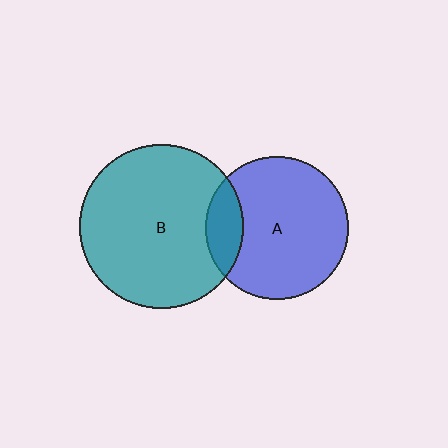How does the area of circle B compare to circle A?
Approximately 1.3 times.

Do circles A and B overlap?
Yes.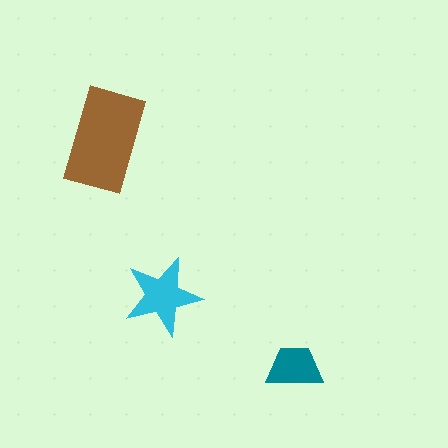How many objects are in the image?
There are 3 objects in the image.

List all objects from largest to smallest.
The brown rectangle, the cyan star, the teal trapezoid.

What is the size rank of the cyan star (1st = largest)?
2nd.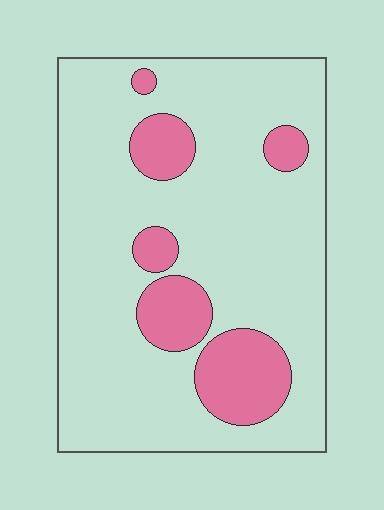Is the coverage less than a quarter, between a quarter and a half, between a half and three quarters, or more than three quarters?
Less than a quarter.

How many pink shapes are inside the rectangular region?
6.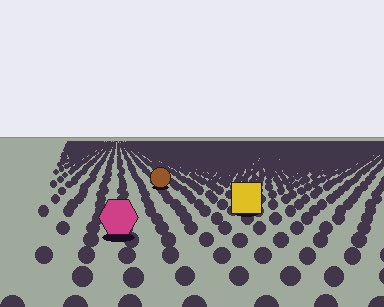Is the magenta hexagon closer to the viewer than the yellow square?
Yes. The magenta hexagon is closer — you can tell from the texture gradient: the ground texture is coarser near it.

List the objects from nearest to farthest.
From nearest to farthest: the magenta hexagon, the yellow square, the brown circle.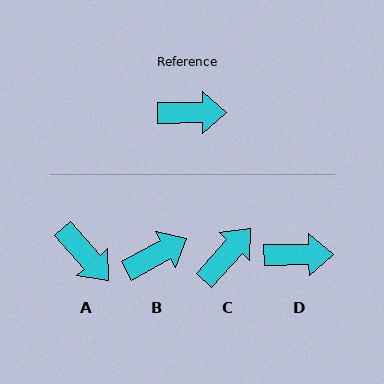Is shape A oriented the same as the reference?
No, it is off by about 49 degrees.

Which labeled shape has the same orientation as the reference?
D.